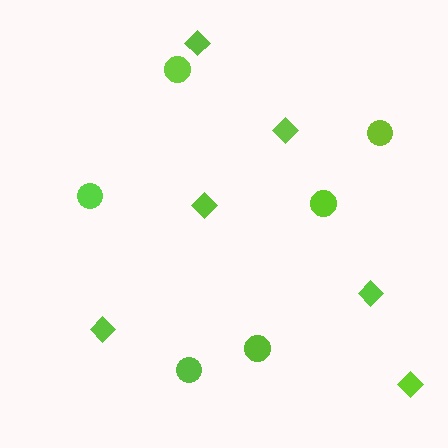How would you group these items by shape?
There are 2 groups: one group of circles (6) and one group of diamonds (6).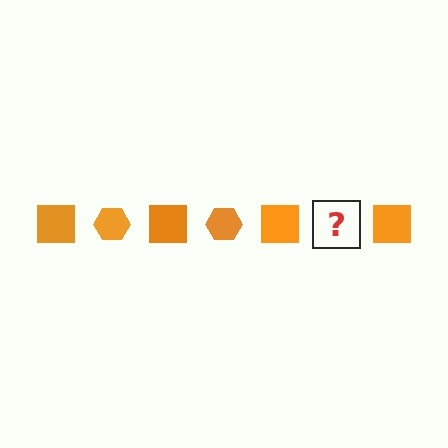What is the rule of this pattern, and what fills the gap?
The rule is that the pattern cycles through square, hexagon shapes in orange. The gap should be filled with an orange hexagon.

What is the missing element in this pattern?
The missing element is an orange hexagon.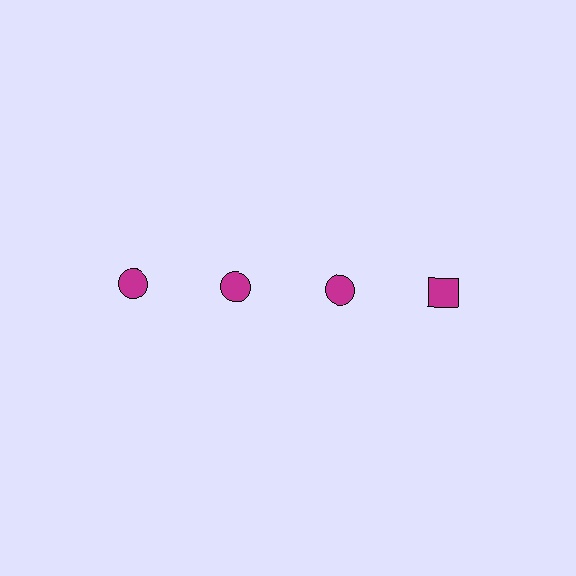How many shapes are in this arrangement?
There are 4 shapes arranged in a grid pattern.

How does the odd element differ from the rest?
It has a different shape: square instead of circle.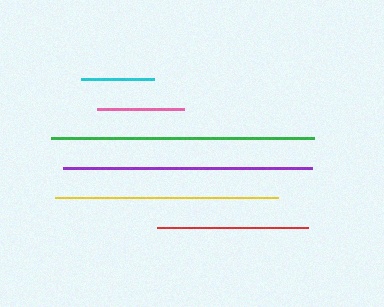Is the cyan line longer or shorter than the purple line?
The purple line is longer than the cyan line.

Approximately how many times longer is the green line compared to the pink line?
The green line is approximately 3.0 times the length of the pink line.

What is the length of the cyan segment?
The cyan segment is approximately 74 pixels long.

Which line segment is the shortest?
The cyan line is the shortest at approximately 74 pixels.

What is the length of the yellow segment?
The yellow segment is approximately 223 pixels long.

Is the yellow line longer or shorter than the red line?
The yellow line is longer than the red line.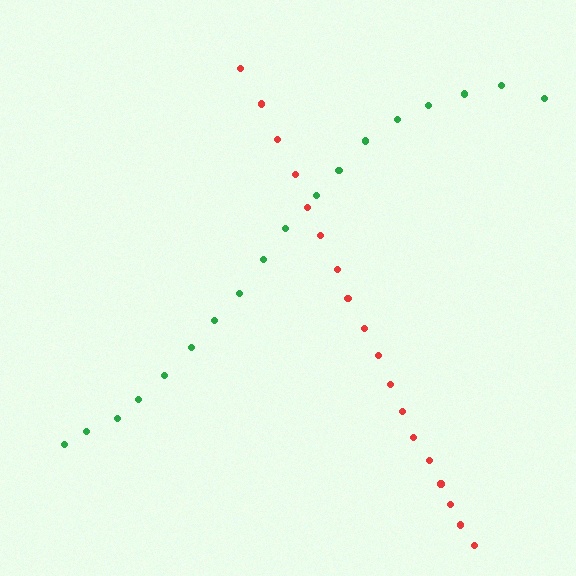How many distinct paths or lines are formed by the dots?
There are 2 distinct paths.